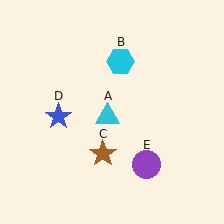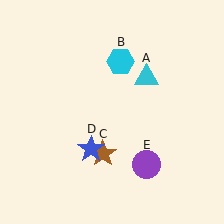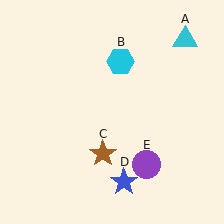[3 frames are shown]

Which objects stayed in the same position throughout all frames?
Cyan hexagon (object B) and brown star (object C) and purple circle (object E) remained stationary.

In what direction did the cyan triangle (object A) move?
The cyan triangle (object A) moved up and to the right.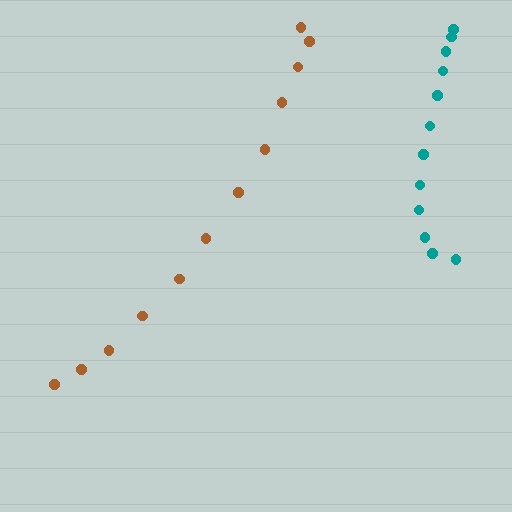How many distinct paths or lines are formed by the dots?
There are 2 distinct paths.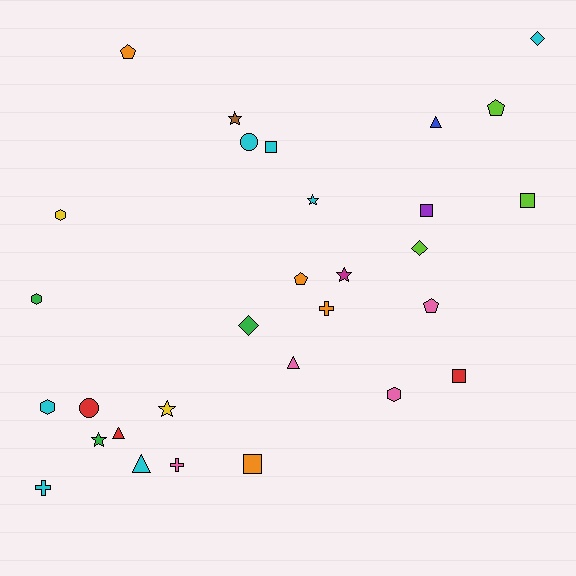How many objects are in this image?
There are 30 objects.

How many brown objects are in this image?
There is 1 brown object.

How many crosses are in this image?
There are 3 crosses.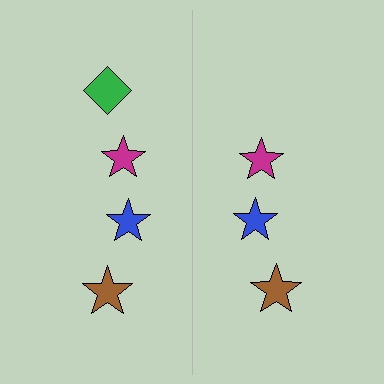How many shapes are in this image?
There are 7 shapes in this image.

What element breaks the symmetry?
A green diamond is missing from the right side.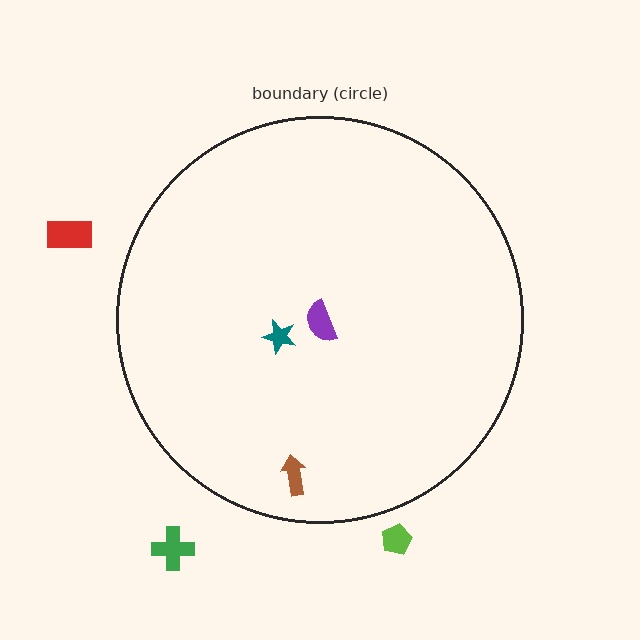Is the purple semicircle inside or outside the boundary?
Inside.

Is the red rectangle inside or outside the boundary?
Outside.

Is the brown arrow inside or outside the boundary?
Inside.